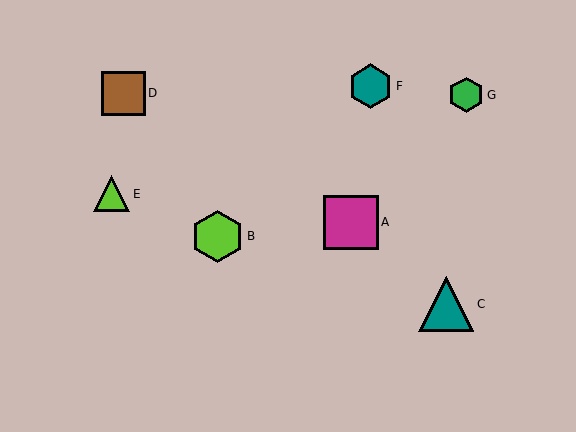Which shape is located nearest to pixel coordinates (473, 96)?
The green hexagon (labeled G) at (466, 95) is nearest to that location.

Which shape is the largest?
The teal triangle (labeled C) is the largest.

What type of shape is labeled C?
Shape C is a teal triangle.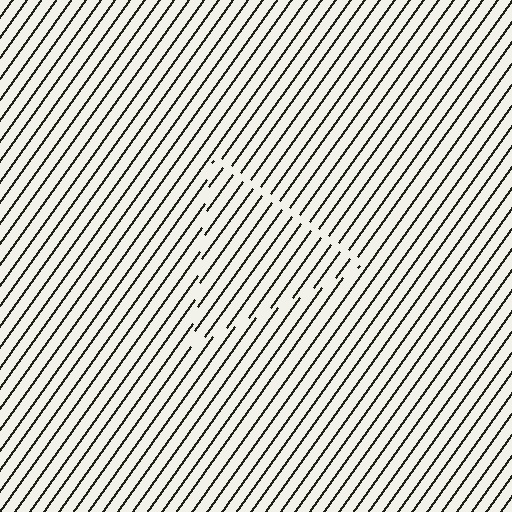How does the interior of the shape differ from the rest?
The interior of the shape contains the same grating, shifted by half a period — the contour is defined by the phase discontinuity where line-ends from the inner and outer gratings abut.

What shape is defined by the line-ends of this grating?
An illusory triangle. The interior of the shape contains the same grating, shifted by half a period — the contour is defined by the phase discontinuity where line-ends from the inner and outer gratings abut.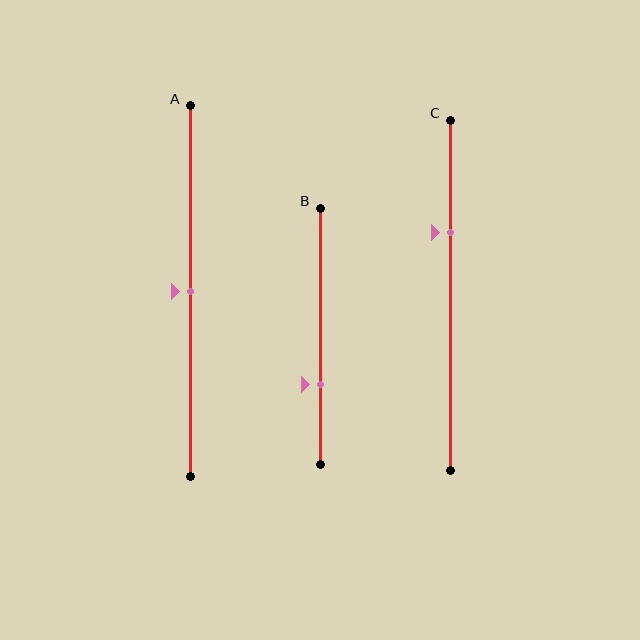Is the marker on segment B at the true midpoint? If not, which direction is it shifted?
No, the marker on segment B is shifted downward by about 19% of the segment length.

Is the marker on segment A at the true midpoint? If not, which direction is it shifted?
Yes, the marker on segment A is at the true midpoint.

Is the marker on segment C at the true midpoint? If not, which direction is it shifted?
No, the marker on segment C is shifted upward by about 18% of the segment length.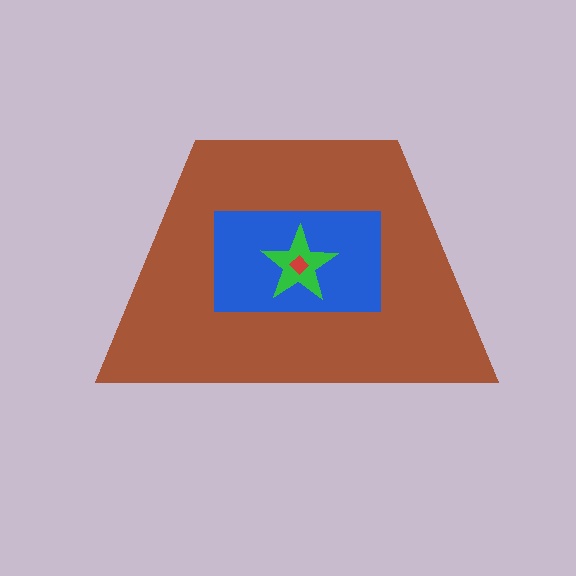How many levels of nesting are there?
4.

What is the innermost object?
The red diamond.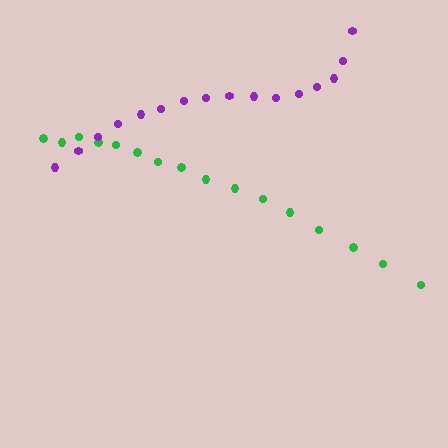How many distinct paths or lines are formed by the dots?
There are 2 distinct paths.